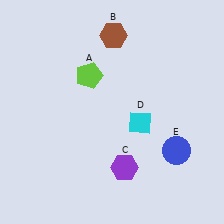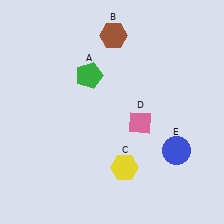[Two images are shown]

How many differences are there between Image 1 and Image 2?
There are 3 differences between the two images.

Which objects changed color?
A changed from lime to green. C changed from purple to yellow. D changed from cyan to pink.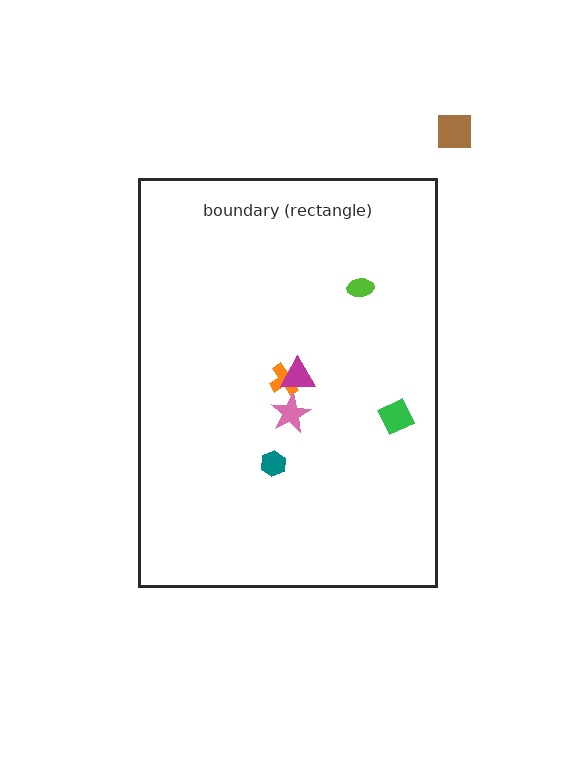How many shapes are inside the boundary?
6 inside, 1 outside.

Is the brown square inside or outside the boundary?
Outside.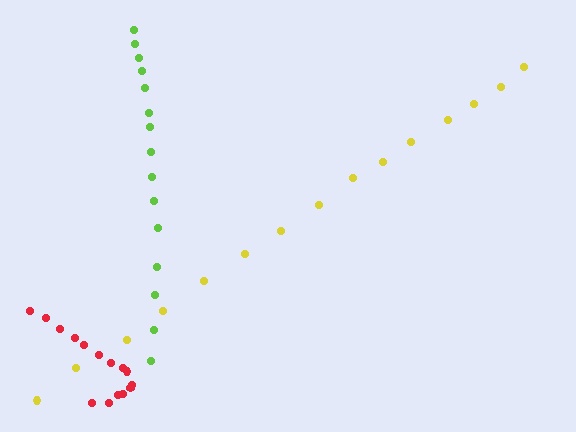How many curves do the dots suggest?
There are 3 distinct paths.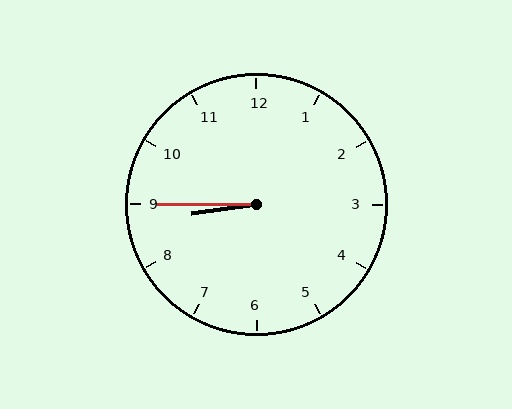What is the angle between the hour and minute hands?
Approximately 8 degrees.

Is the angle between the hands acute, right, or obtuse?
It is acute.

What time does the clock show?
8:45.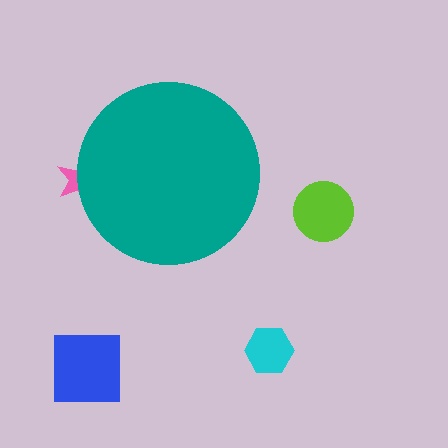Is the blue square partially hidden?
No, the blue square is fully visible.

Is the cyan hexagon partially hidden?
No, the cyan hexagon is fully visible.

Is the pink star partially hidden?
Yes, the pink star is partially hidden behind the teal circle.